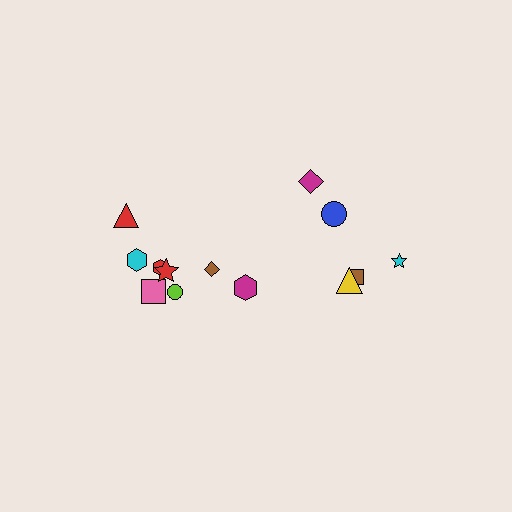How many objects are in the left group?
There are 8 objects.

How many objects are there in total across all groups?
There are 13 objects.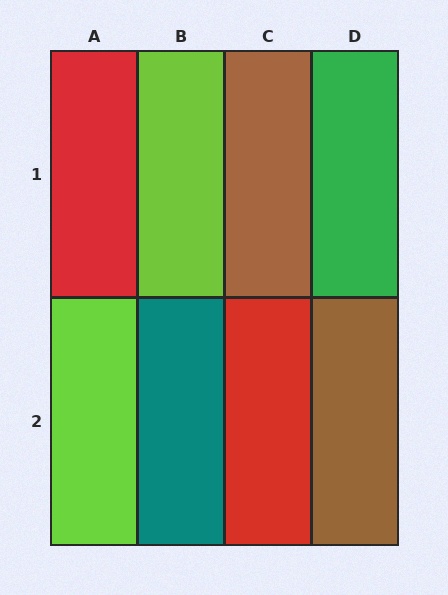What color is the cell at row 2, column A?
Lime.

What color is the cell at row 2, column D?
Brown.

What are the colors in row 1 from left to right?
Red, lime, brown, green.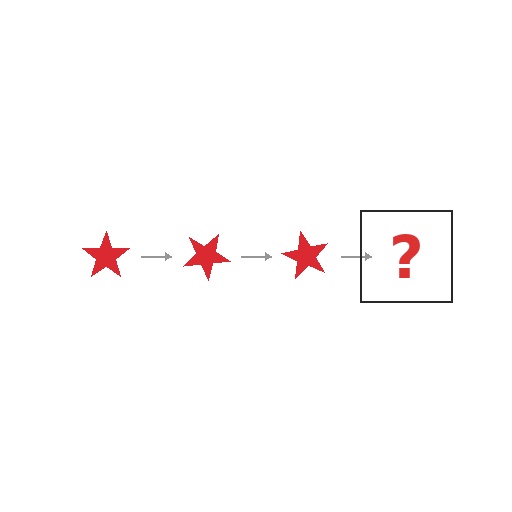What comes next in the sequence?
The next element should be a red star rotated 90 degrees.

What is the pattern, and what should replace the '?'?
The pattern is that the star rotates 30 degrees each step. The '?' should be a red star rotated 90 degrees.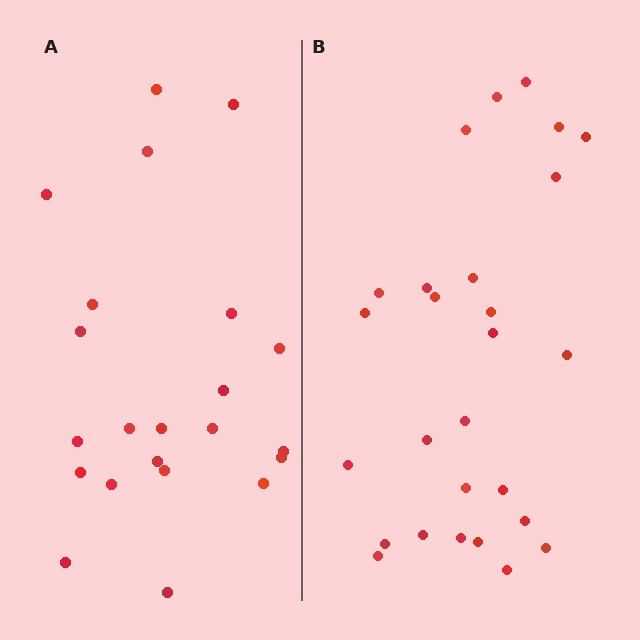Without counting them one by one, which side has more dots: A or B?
Region B (the right region) has more dots.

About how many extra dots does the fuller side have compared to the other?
Region B has about 5 more dots than region A.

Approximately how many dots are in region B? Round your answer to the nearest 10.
About 30 dots. (The exact count is 27, which rounds to 30.)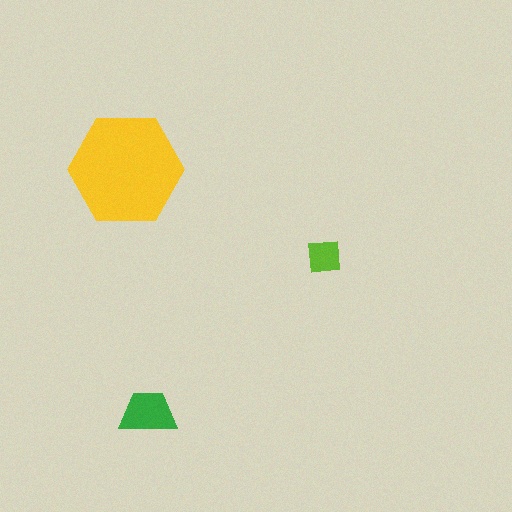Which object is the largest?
The yellow hexagon.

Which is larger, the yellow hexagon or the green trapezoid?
The yellow hexagon.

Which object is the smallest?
The lime square.